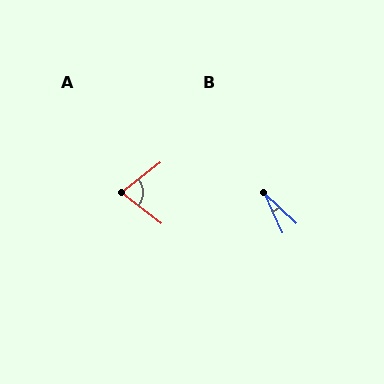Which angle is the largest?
A, at approximately 75 degrees.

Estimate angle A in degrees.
Approximately 75 degrees.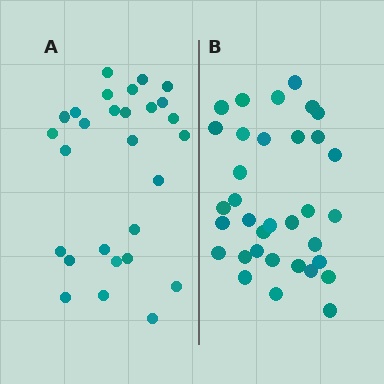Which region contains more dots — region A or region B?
Region B (the right region) has more dots.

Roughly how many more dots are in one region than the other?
Region B has about 6 more dots than region A.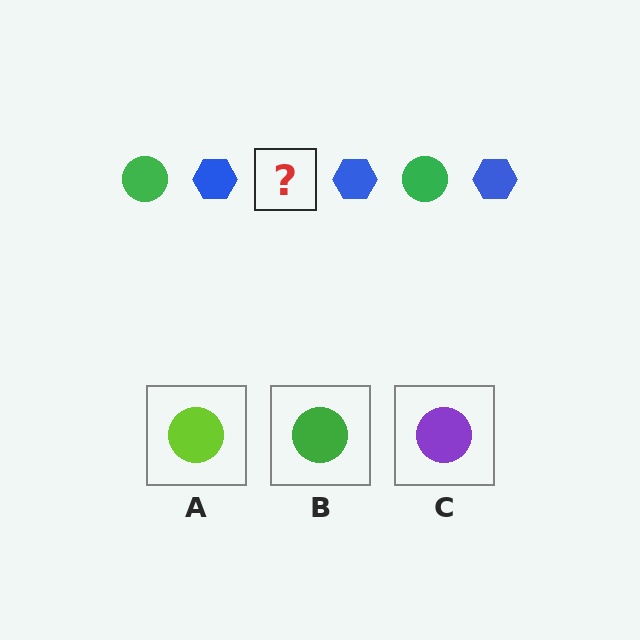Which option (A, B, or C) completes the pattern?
B.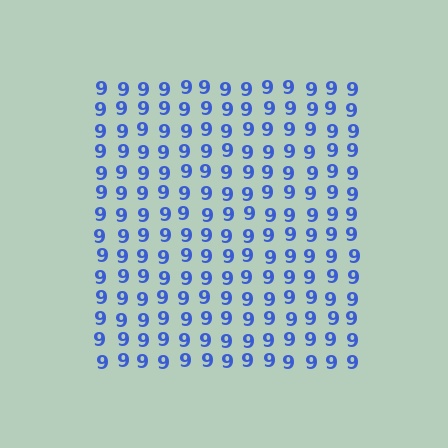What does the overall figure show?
The overall figure shows a square.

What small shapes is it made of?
It is made of small digit 9's.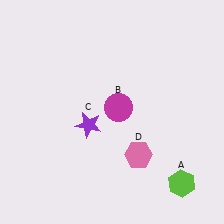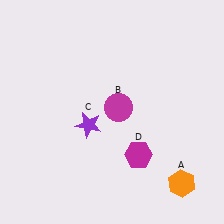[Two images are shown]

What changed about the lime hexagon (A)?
In Image 1, A is lime. In Image 2, it changed to orange.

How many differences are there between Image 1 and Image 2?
There are 2 differences between the two images.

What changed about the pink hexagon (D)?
In Image 1, D is pink. In Image 2, it changed to magenta.